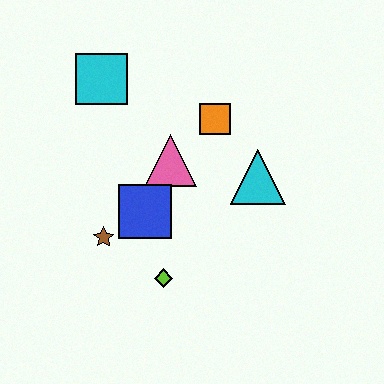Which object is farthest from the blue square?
The cyan square is farthest from the blue square.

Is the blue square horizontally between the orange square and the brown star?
Yes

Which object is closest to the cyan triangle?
The orange square is closest to the cyan triangle.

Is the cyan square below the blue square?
No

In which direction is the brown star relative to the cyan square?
The brown star is below the cyan square.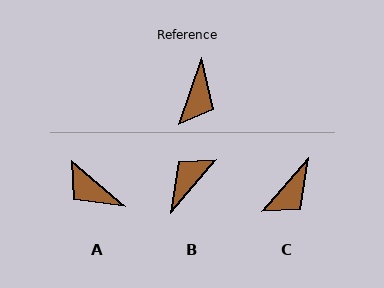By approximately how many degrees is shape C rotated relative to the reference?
Approximately 21 degrees clockwise.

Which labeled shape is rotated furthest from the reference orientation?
B, about 159 degrees away.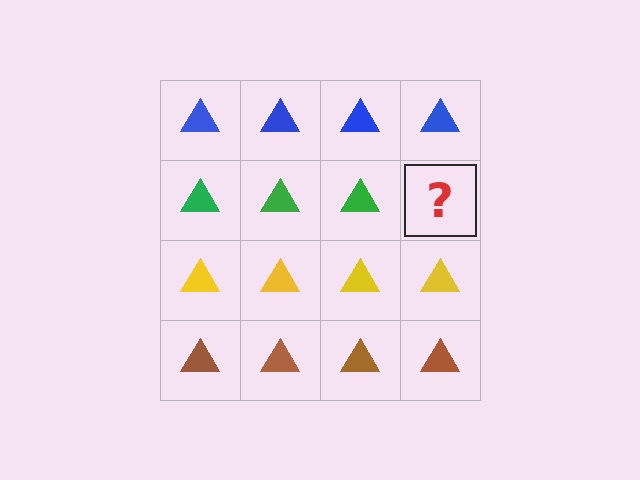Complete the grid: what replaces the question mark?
The question mark should be replaced with a green triangle.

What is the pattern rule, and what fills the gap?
The rule is that each row has a consistent color. The gap should be filled with a green triangle.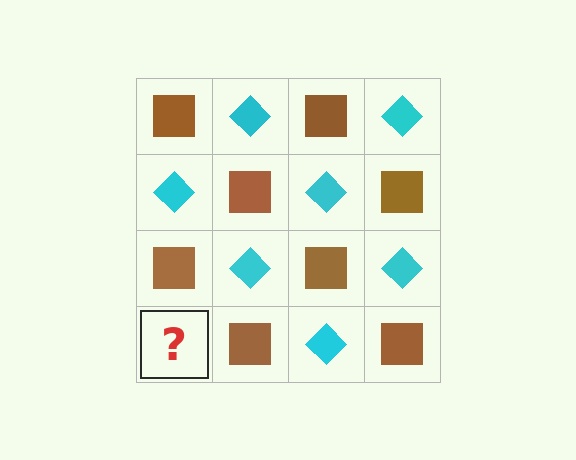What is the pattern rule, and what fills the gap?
The rule is that it alternates brown square and cyan diamond in a checkerboard pattern. The gap should be filled with a cyan diamond.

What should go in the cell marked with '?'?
The missing cell should contain a cyan diamond.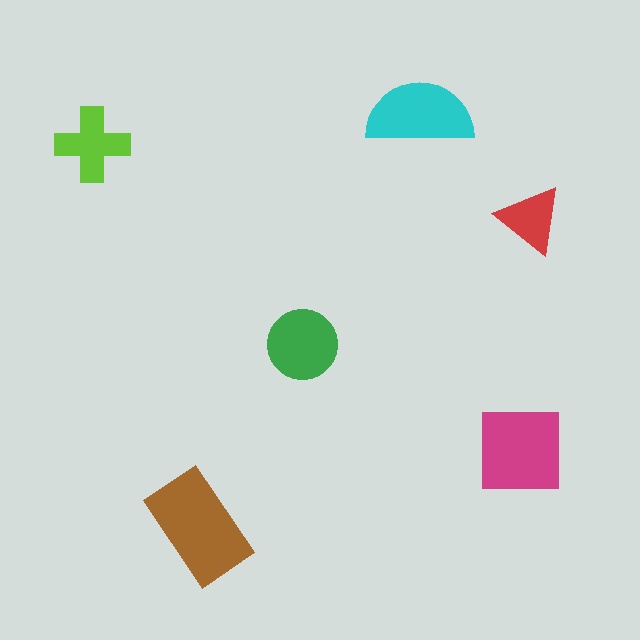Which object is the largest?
The brown rectangle.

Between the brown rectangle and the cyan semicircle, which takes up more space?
The brown rectangle.